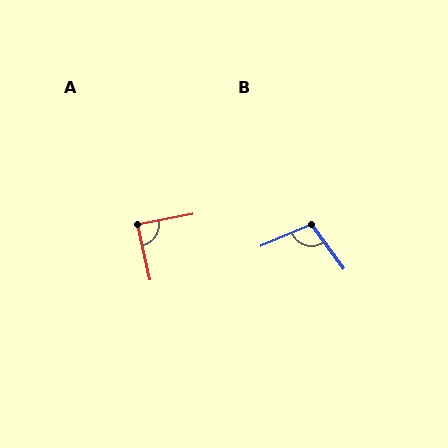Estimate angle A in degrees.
Approximately 88 degrees.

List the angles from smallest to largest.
A (88°), B (104°).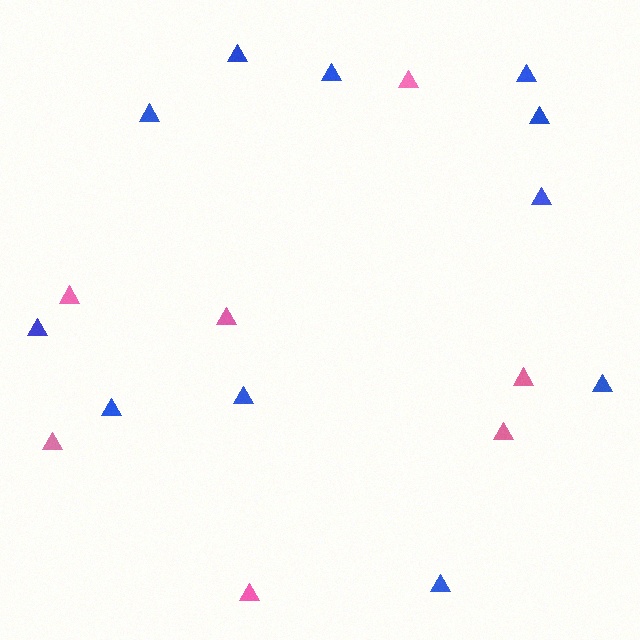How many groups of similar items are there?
There are 2 groups: one group of pink triangles (7) and one group of blue triangles (11).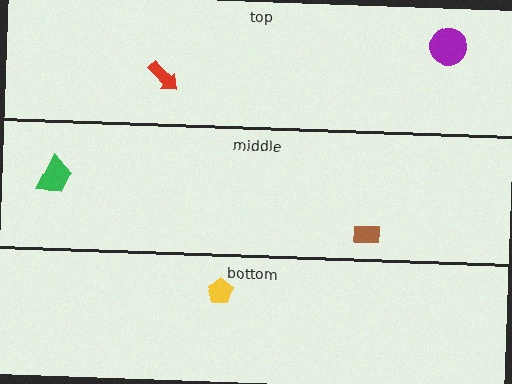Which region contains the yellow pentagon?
The bottom region.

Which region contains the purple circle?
The top region.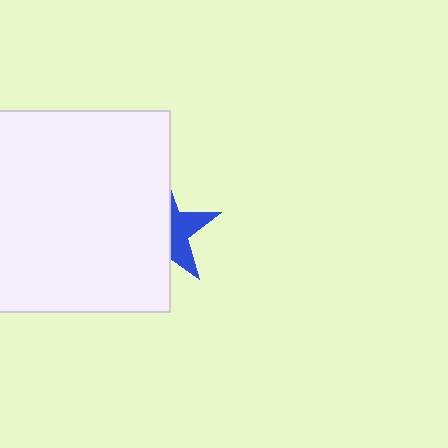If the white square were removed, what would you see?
You would see the complete blue star.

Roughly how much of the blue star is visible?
A small part of it is visible (roughly 38%).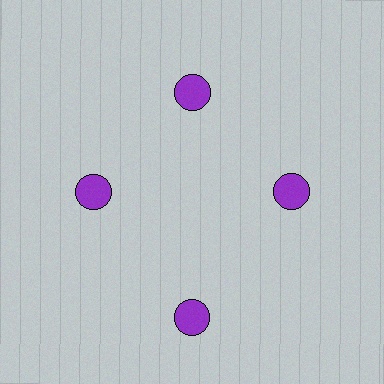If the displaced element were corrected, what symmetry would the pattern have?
It would have 4-fold rotational symmetry — the pattern would map onto itself every 90 degrees.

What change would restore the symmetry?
The symmetry would be restored by moving it inward, back onto the ring so that all 4 circles sit at equal angles and equal distance from the center.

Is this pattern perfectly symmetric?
No. The 4 purple circles are arranged in a ring, but one element near the 6 o'clock position is pushed outward from the center, breaking the 4-fold rotational symmetry.